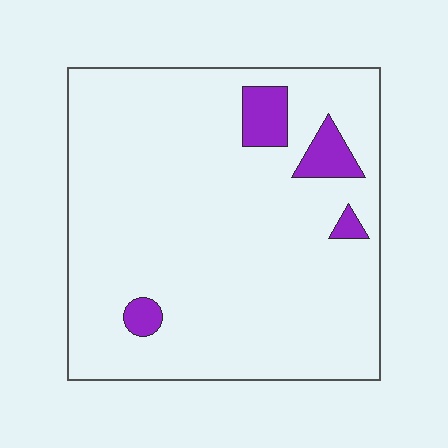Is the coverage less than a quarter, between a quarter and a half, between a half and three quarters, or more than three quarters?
Less than a quarter.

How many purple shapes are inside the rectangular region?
4.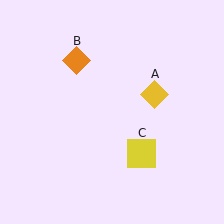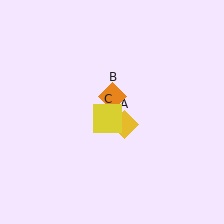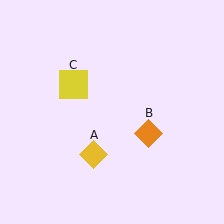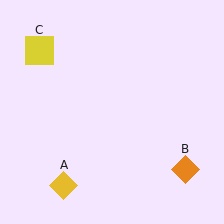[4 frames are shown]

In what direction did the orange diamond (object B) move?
The orange diamond (object B) moved down and to the right.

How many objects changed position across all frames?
3 objects changed position: yellow diamond (object A), orange diamond (object B), yellow square (object C).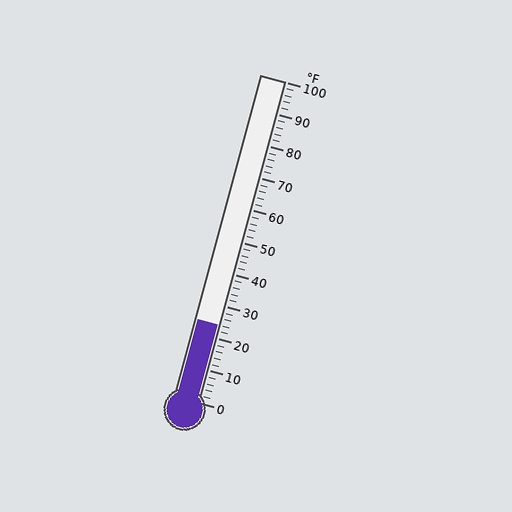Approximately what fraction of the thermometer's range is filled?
The thermometer is filled to approximately 25% of its range.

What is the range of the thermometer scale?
The thermometer scale ranges from 0°F to 100°F.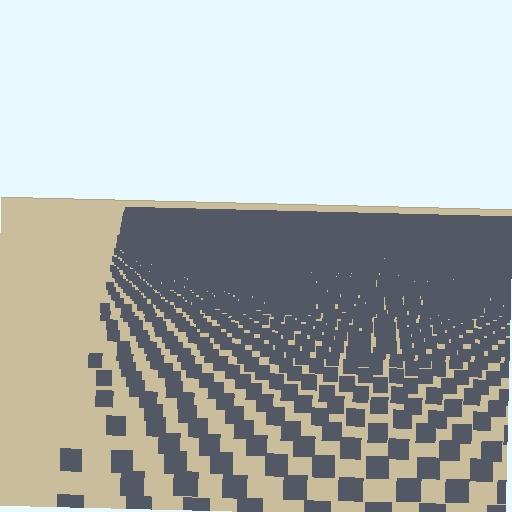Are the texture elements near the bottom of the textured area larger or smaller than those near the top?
Larger. Near the bottom, elements are closer to the viewer and appear at a bigger on-screen size.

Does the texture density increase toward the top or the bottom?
Density increases toward the top.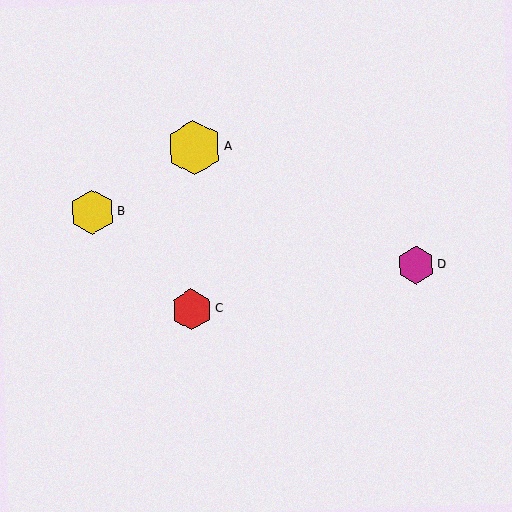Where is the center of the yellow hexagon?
The center of the yellow hexagon is at (194, 148).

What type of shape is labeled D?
Shape D is a magenta hexagon.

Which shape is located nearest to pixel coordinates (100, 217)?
The yellow hexagon (labeled B) at (92, 212) is nearest to that location.